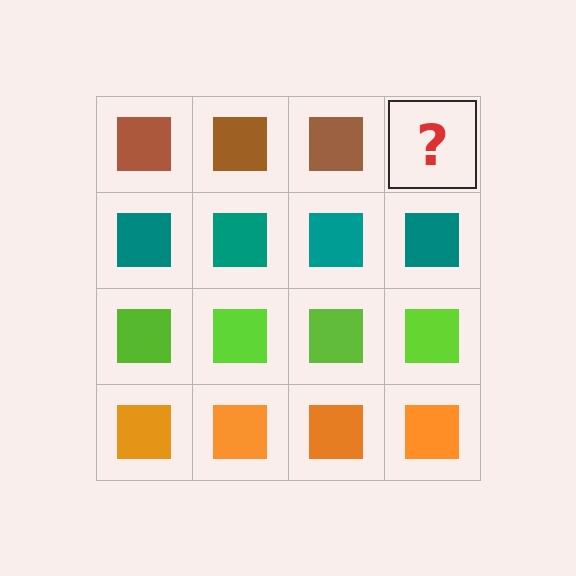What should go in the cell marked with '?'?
The missing cell should contain a brown square.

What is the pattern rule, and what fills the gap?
The rule is that each row has a consistent color. The gap should be filled with a brown square.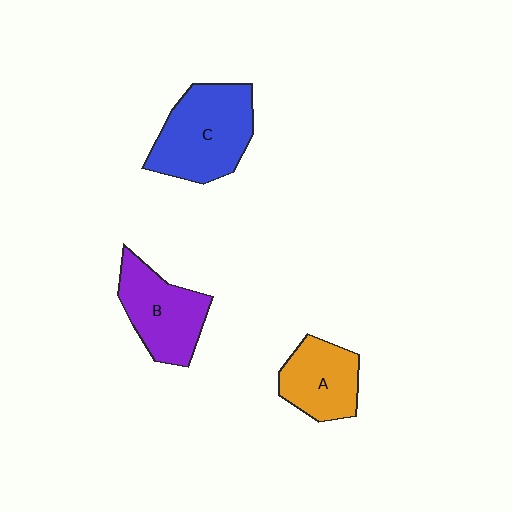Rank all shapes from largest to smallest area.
From largest to smallest: C (blue), B (purple), A (orange).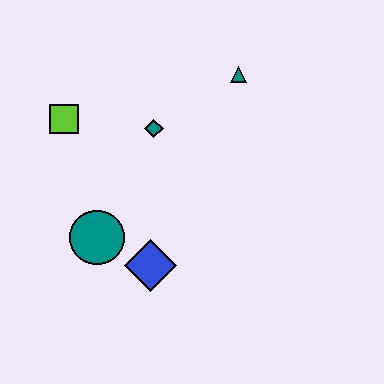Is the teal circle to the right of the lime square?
Yes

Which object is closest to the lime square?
The teal diamond is closest to the lime square.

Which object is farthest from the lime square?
The teal triangle is farthest from the lime square.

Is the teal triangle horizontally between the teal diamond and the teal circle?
No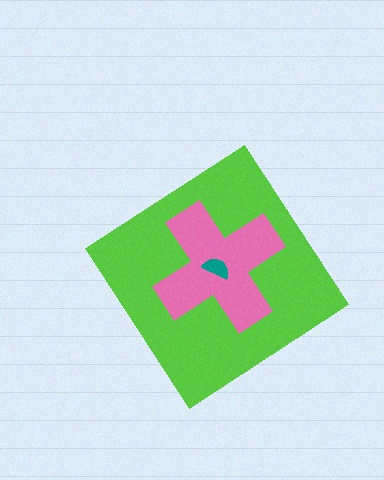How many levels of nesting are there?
3.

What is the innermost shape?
The teal semicircle.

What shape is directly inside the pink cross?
The teal semicircle.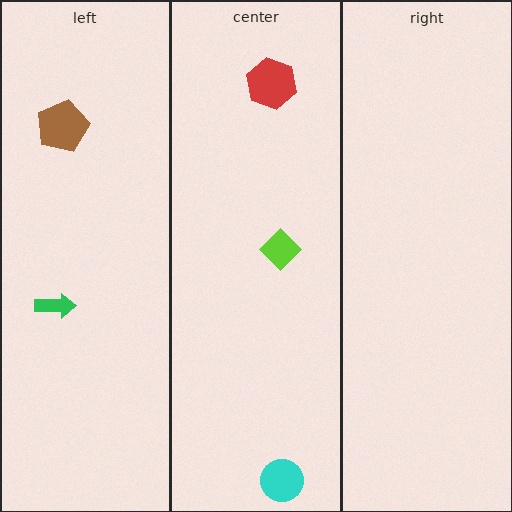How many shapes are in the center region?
3.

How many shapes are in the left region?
2.